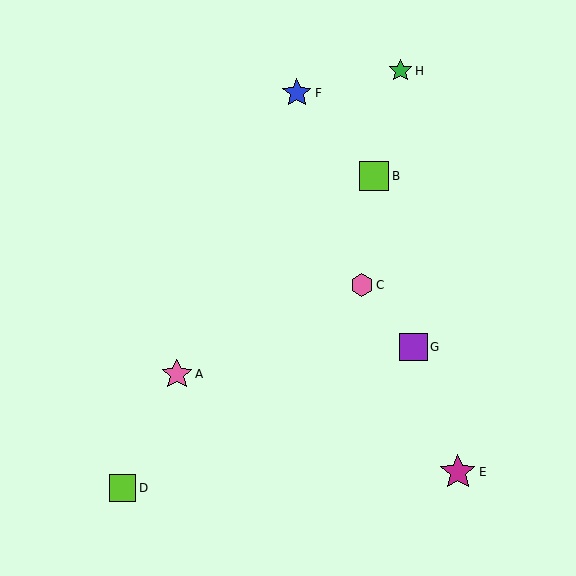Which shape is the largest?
The magenta star (labeled E) is the largest.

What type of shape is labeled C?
Shape C is a pink hexagon.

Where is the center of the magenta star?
The center of the magenta star is at (458, 472).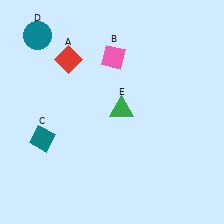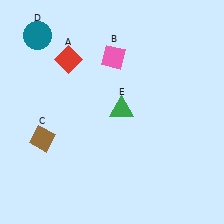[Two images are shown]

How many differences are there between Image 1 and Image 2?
There is 1 difference between the two images.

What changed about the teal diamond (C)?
In Image 1, C is teal. In Image 2, it changed to brown.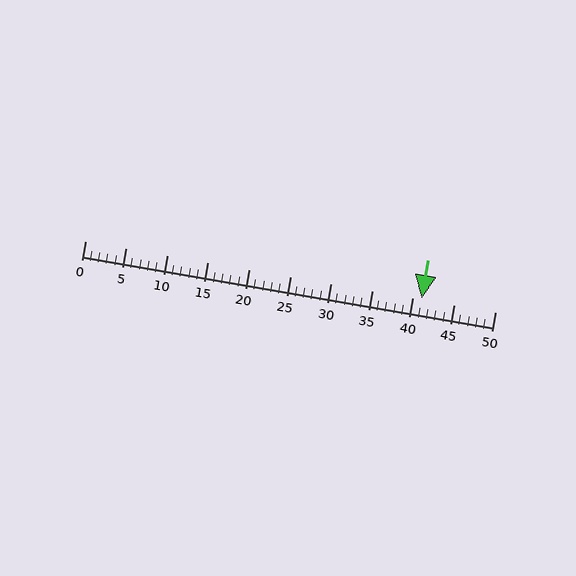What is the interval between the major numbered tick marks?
The major tick marks are spaced 5 units apart.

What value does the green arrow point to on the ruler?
The green arrow points to approximately 41.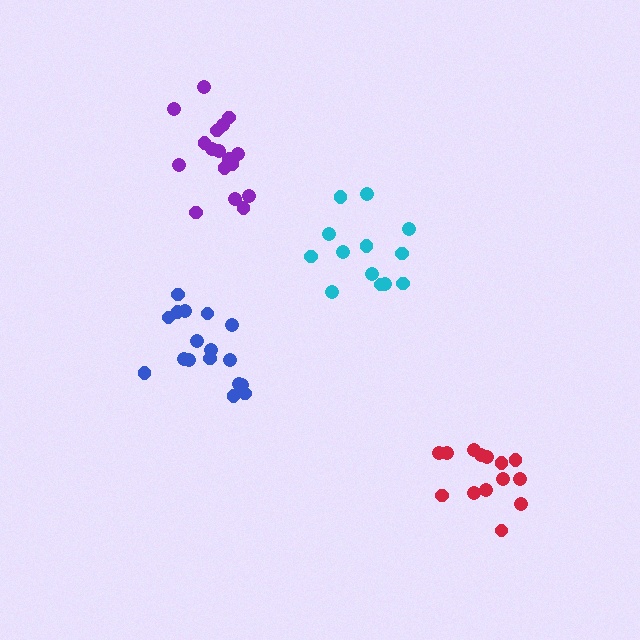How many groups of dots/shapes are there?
There are 4 groups.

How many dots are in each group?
Group 1: 17 dots, Group 2: 13 dots, Group 3: 17 dots, Group 4: 14 dots (61 total).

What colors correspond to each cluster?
The clusters are colored: blue, cyan, purple, red.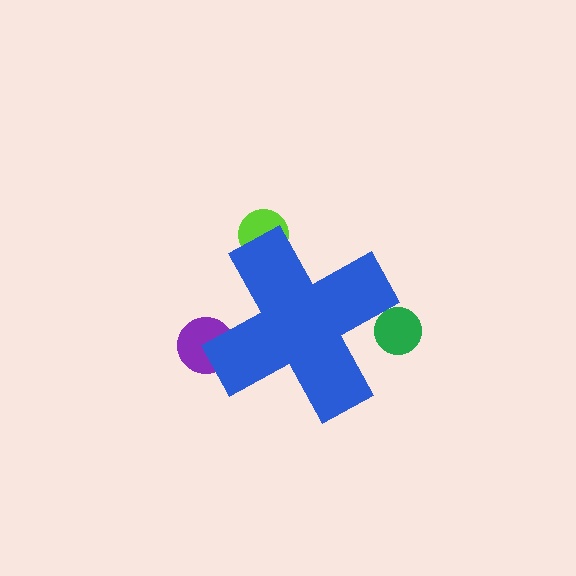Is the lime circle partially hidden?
Yes, the lime circle is partially hidden behind the blue cross.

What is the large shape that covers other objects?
A blue cross.